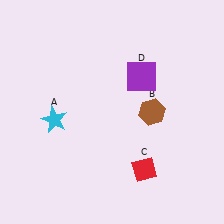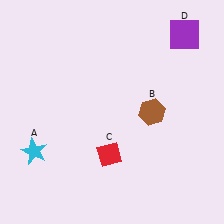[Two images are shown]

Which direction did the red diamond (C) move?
The red diamond (C) moved left.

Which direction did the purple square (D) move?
The purple square (D) moved right.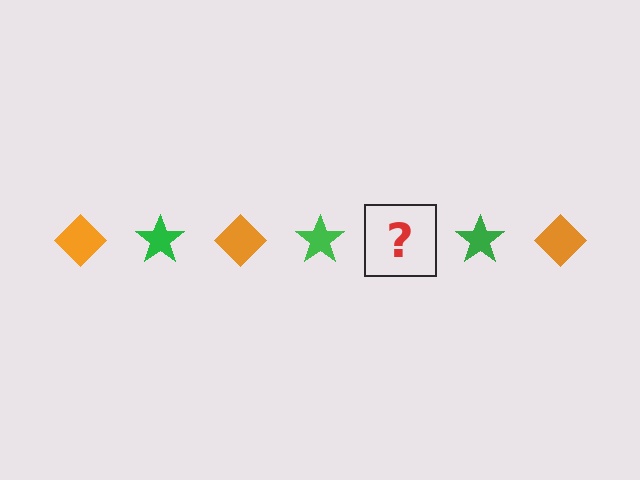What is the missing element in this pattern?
The missing element is an orange diamond.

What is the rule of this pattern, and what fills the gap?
The rule is that the pattern alternates between orange diamond and green star. The gap should be filled with an orange diamond.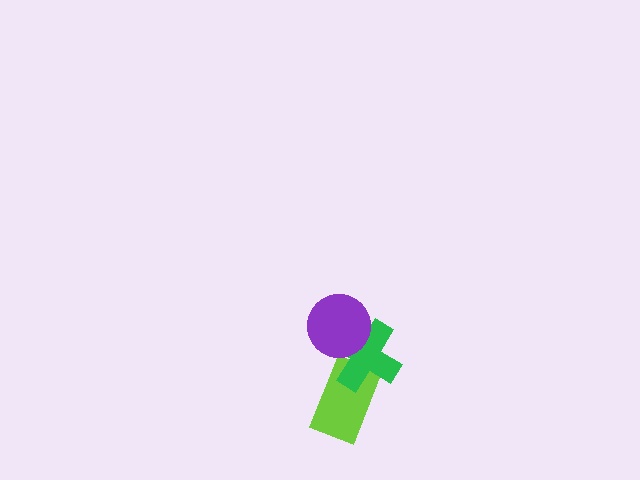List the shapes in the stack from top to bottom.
From top to bottom: the purple circle, the green cross, the lime rectangle.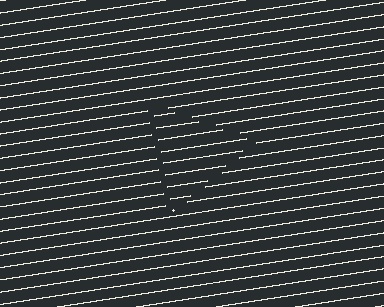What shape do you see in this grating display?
An illusory triangle. The interior of the shape contains the same grating, shifted by half a period — the contour is defined by the phase discontinuity where line-ends from the inner and outer gratings abut.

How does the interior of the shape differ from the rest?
The interior of the shape contains the same grating, shifted by half a period — the contour is defined by the phase discontinuity where line-ends from the inner and outer gratings abut.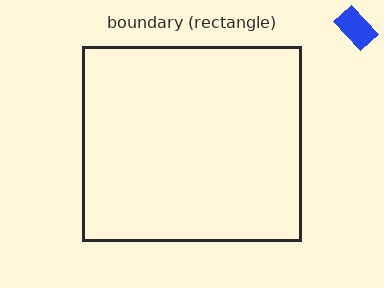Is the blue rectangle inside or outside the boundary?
Outside.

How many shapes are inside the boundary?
0 inside, 1 outside.